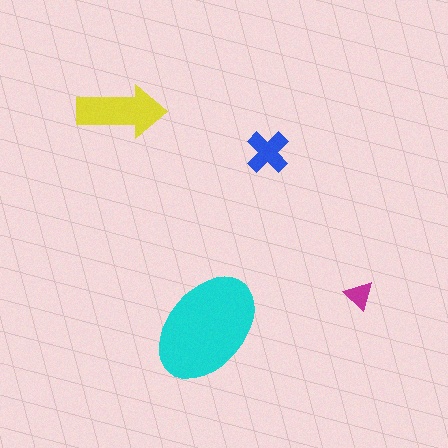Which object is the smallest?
The magenta triangle.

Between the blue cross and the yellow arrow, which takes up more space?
The yellow arrow.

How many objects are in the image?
There are 4 objects in the image.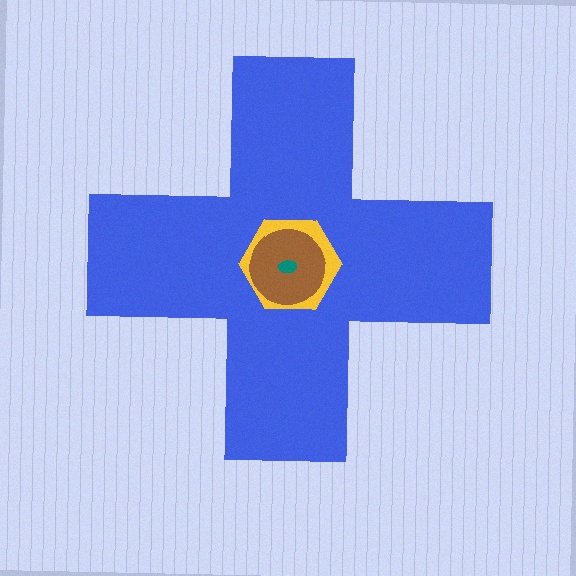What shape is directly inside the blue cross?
The yellow hexagon.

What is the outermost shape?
The blue cross.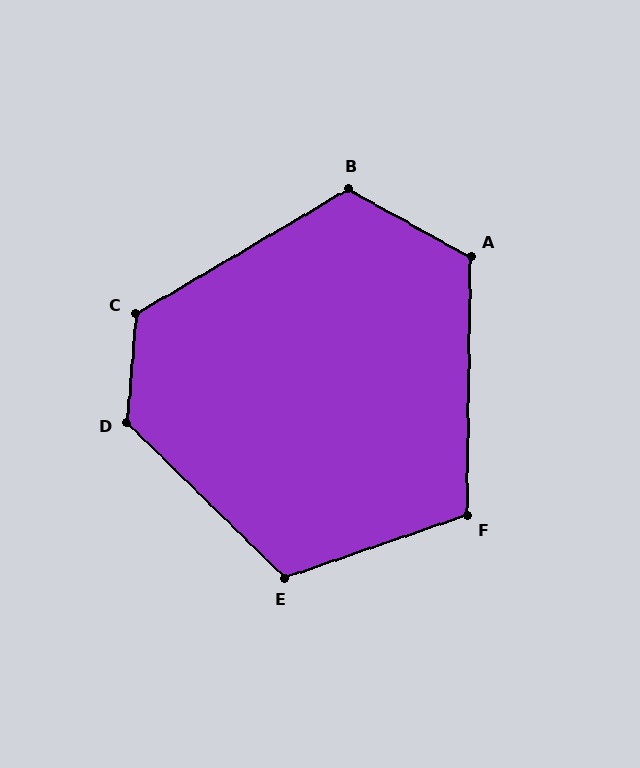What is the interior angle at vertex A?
Approximately 118 degrees (obtuse).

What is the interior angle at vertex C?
Approximately 125 degrees (obtuse).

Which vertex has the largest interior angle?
D, at approximately 130 degrees.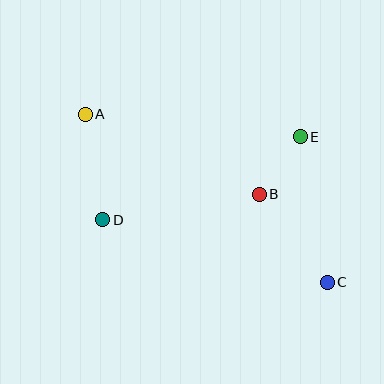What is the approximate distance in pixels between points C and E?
The distance between C and E is approximately 148 pixels.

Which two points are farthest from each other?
Points A and C are farthest from each other.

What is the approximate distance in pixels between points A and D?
The distance between A and D is approximately 107 pixels.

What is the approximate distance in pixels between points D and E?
The distance between D and E is approximately 214 pixels.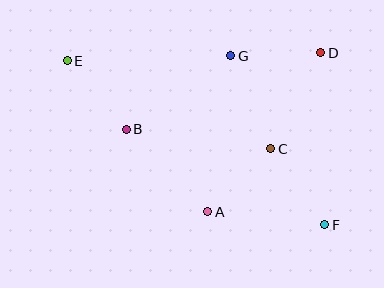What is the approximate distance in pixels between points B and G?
The distance between B and G is approximately 128 pixels.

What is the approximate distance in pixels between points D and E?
The distance between D and E is approximately 254 pixels.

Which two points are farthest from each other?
Points E and F are farthest from each other.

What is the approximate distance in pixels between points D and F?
The distance between D and F is approximately 172 pixels.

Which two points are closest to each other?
Points A and C are closest to each other.